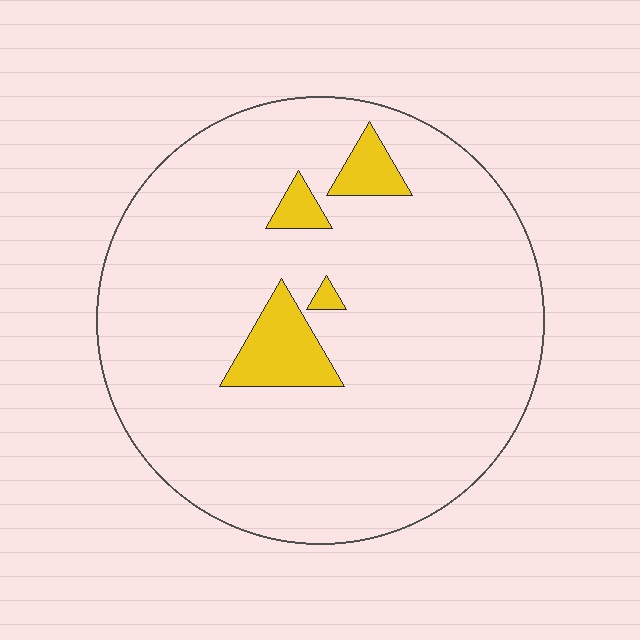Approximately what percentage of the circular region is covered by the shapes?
Approximately 10%.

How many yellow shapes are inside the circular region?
4.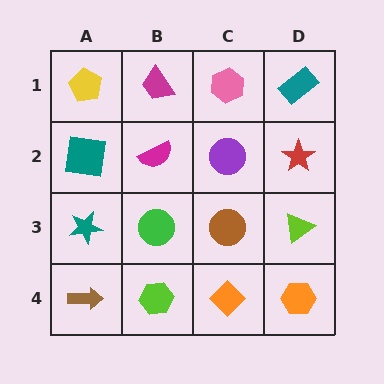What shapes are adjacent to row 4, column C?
A brown circle (row 3, column C), a lime hexagon (row 4, column B), an orange hexagon (row 4, column D).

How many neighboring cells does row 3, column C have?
4.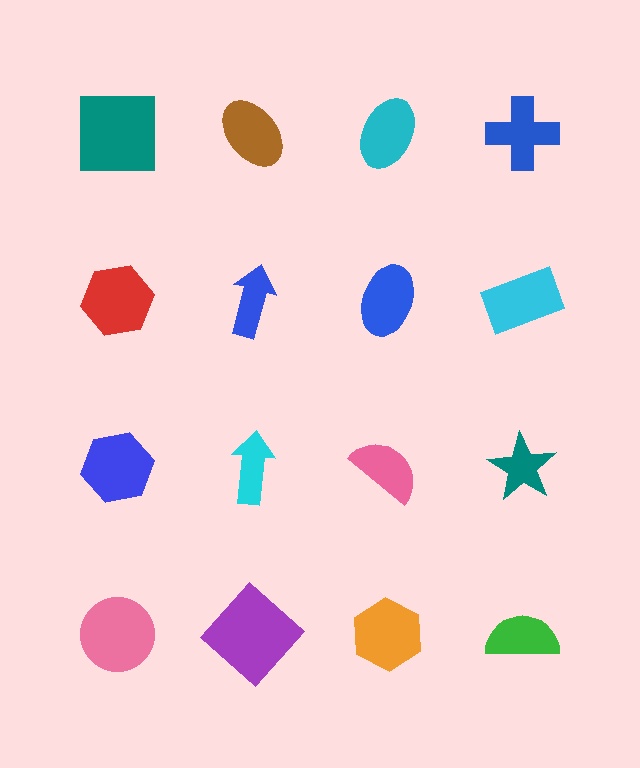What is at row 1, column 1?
A teal square.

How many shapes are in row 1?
4 shapes.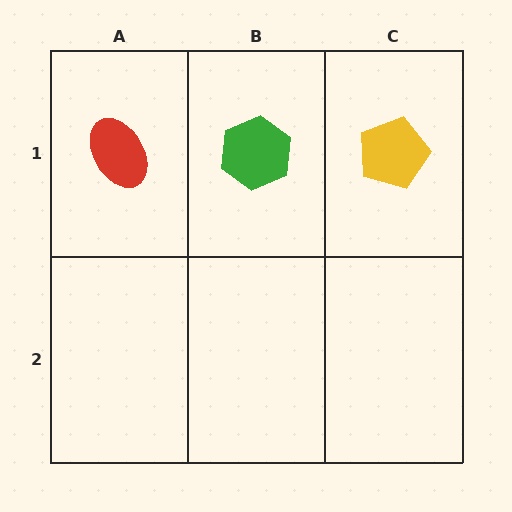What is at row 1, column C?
A yellow pentagon.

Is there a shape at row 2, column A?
No, that cell is empty.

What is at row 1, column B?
A green hexagon.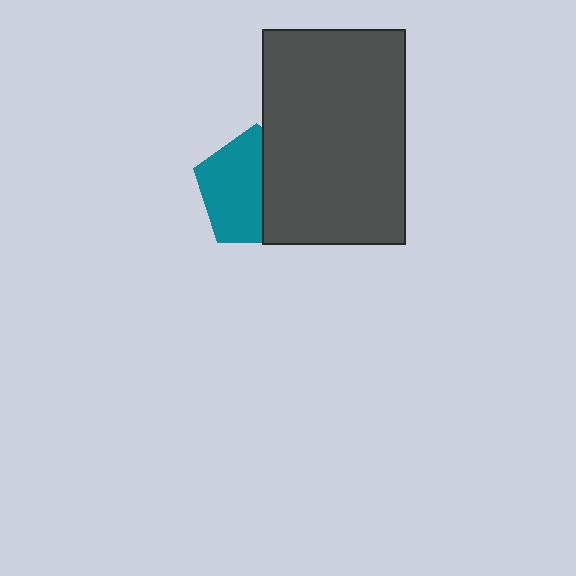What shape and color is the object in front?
The object in front is a dark gray rectangle.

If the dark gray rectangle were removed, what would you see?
You would see the complete teal pentagon.